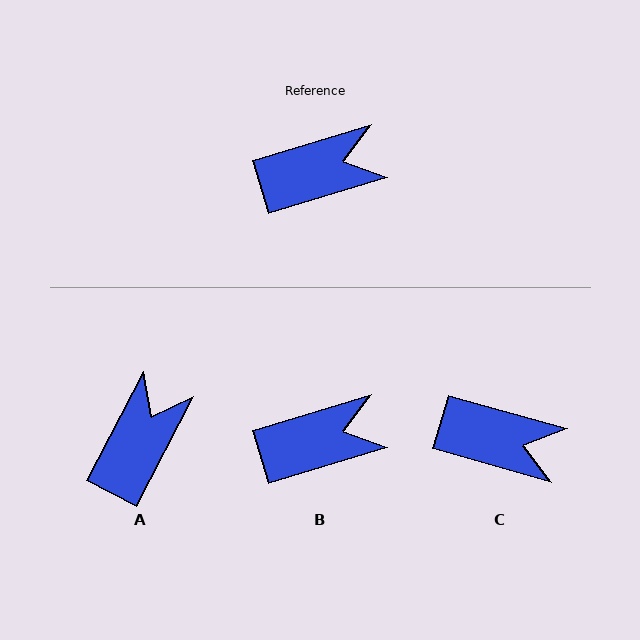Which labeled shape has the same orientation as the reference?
B.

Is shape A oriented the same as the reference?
No, it is off by about 45 degrees.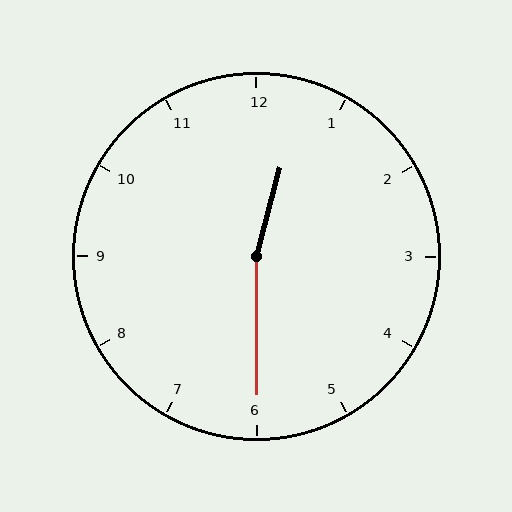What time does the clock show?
12:30.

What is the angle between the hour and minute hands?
Approximately 165 degrees.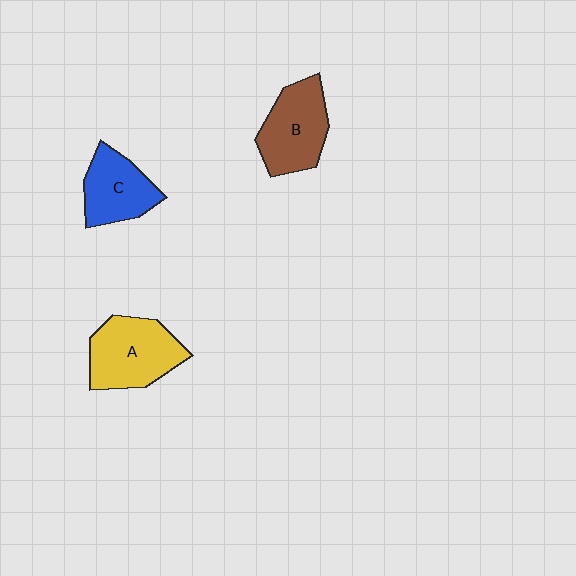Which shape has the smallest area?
Shape C (blue).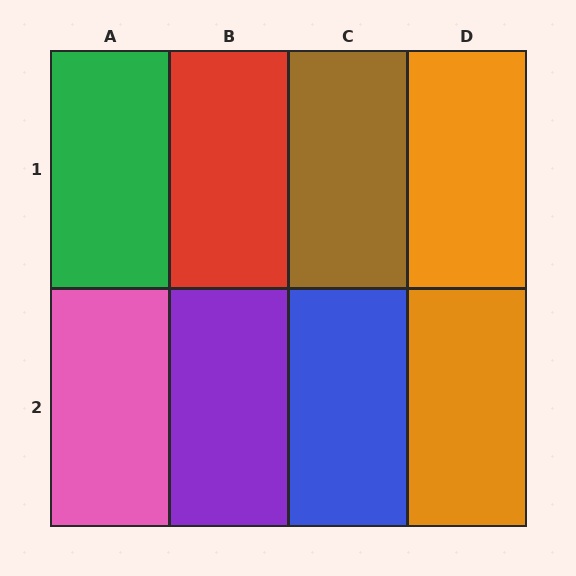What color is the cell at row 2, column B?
Purple.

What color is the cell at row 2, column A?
Pink.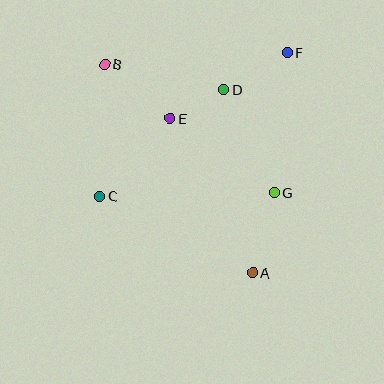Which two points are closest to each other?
Points D and E are closest to each other.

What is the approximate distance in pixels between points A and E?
The distance between A and E is approximately 175 pixels.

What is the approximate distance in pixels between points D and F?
The distance between D and F is approximately 73 pixels.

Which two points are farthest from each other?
Points A and B are farthest from each other.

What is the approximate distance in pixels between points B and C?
The distance between B and C is approximately 132 pixels.